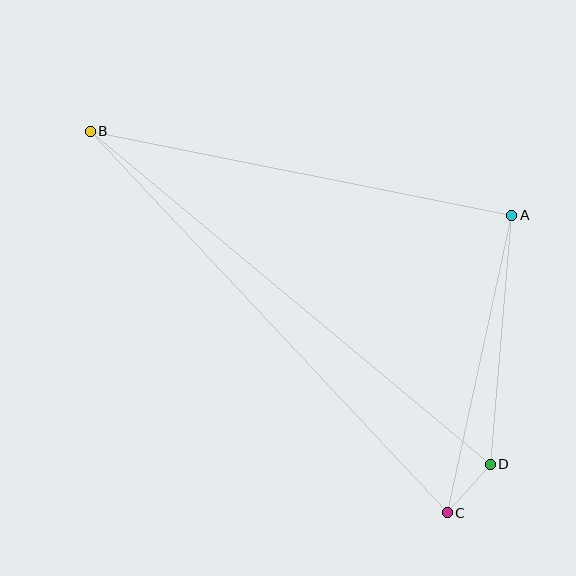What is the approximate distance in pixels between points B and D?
The distance between B and D is approximately 520 pixels.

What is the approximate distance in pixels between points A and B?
The distance between A and B is approximately 429 pixels.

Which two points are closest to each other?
Points C and D are closest to each other.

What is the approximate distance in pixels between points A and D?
The distance between A and D is approximately 250 pixels.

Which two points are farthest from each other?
Points B and C are farthest from each other.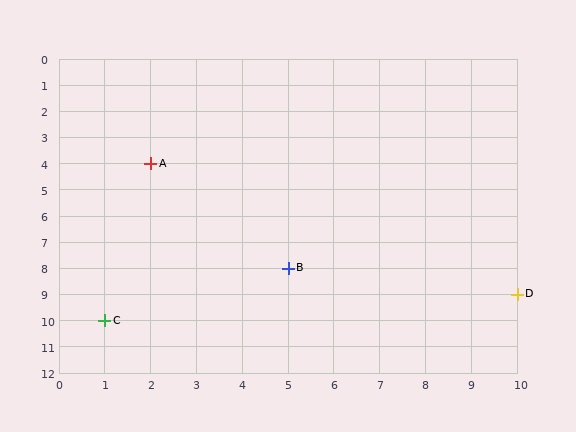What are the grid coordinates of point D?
Point D is at grid coordinates (10, 9).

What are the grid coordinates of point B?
Point B is at grid coordinates (5, 8).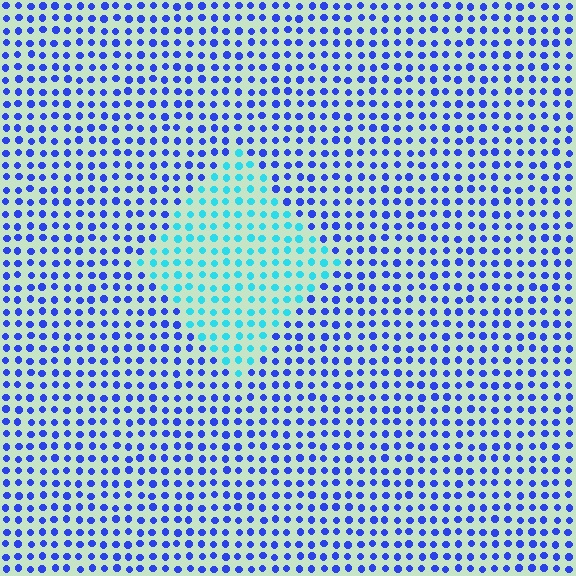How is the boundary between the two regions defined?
The boundary is defined purely by a slight shift in hue (about 49 degrees). Spacing, size, and orientation are identical on both sides.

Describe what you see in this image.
The image is filled with small blue elements in a uniform arrangement. A diamond-shaped region is visible where the elements are tinted to a slightly different hue, forming a subtle color boundary.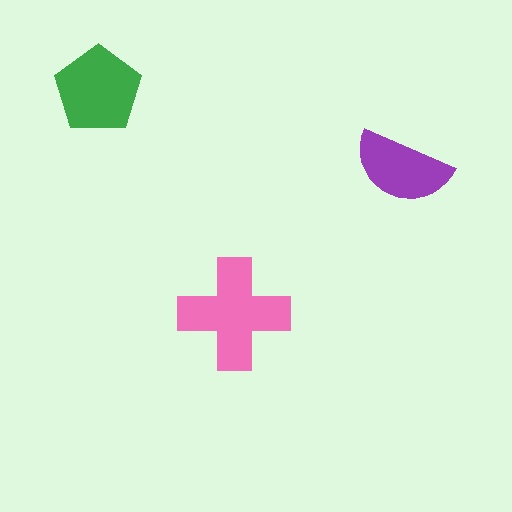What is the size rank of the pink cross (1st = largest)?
1st.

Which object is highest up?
The green pentagon is topmost.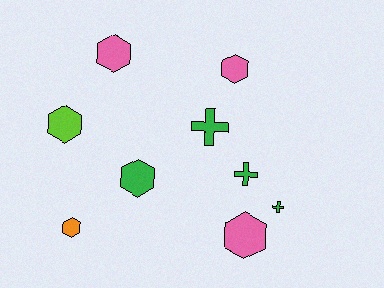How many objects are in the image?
There are 9 objects.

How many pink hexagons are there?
There are 3 pink hexagons.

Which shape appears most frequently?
Hexagon, with 6 objects.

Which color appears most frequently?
Green, with 4 objects.